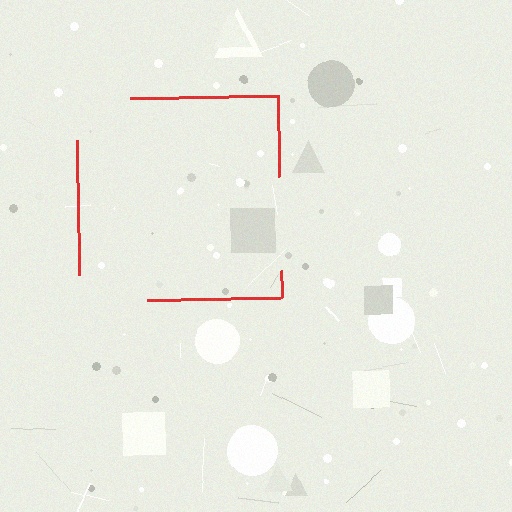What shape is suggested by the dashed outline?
The dashed outline suggests a square.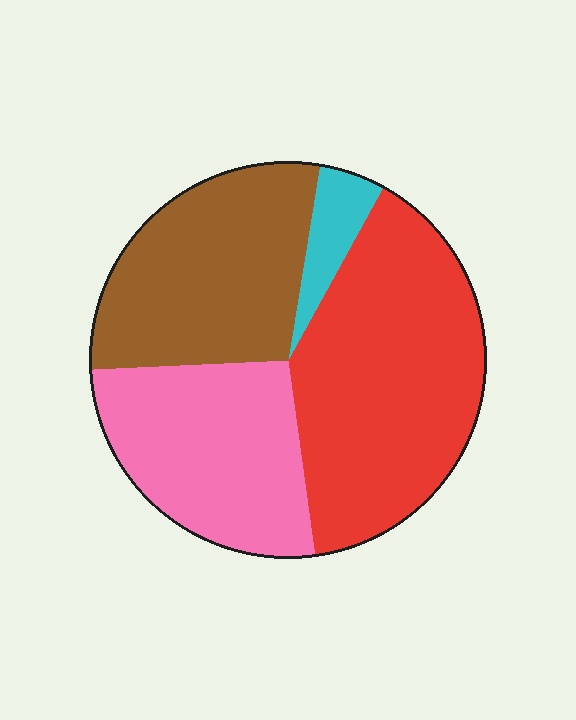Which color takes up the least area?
Cyan, at roughly 5%.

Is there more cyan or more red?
Red.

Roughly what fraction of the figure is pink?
Pink covers about 25% of the figure.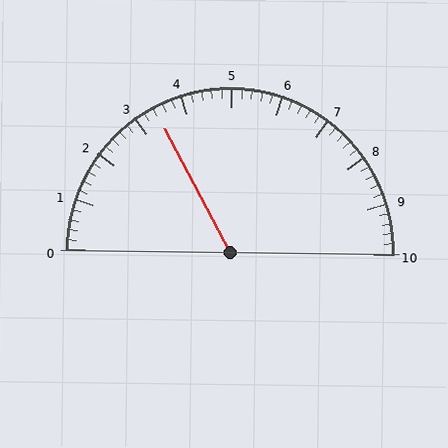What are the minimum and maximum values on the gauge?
The gauge ranges from 0 to 10.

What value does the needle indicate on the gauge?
The needle indicates approximately 3.4.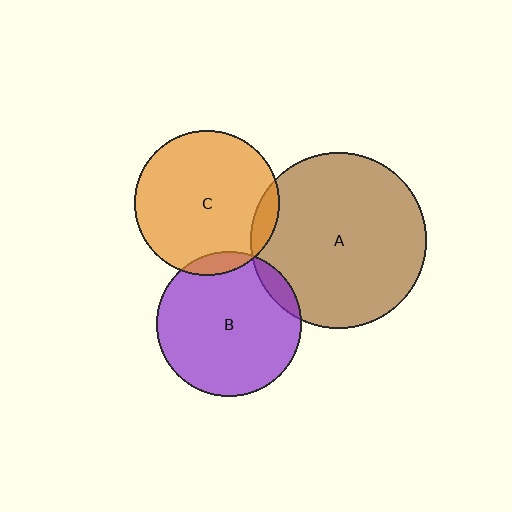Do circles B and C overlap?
Yes.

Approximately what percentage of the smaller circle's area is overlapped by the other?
Approximately 5%.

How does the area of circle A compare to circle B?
Approximately 1.5 times.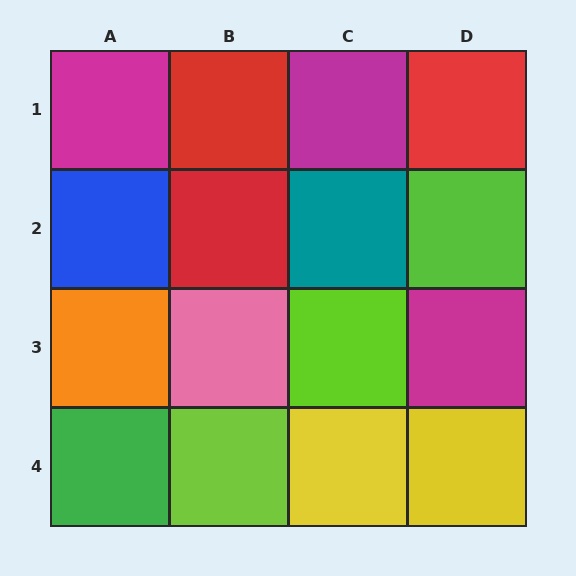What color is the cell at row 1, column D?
Red.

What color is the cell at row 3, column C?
Lime.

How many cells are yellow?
2 cells are yellow.